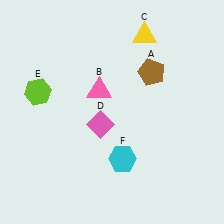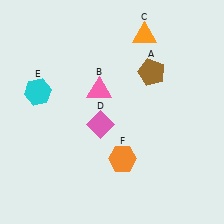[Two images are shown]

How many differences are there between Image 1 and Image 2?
There are 3 differences between the two images.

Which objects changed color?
C changed from yellow to orange. E changed from lime to cyan. F changed from cyan to orange.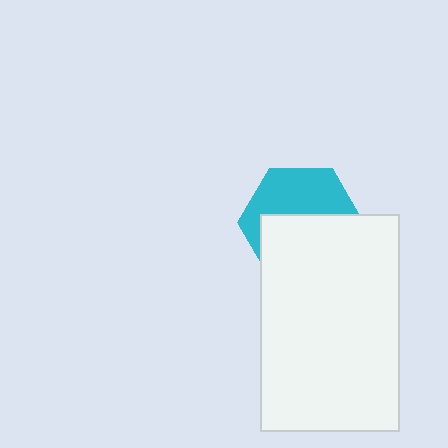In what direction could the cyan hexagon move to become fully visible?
The cyan hexagon could move up. That would shift it out from behind the white rectangle entirely.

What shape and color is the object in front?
The object in front is a white rectangle.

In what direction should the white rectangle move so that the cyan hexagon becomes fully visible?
The white rectangle should move down. That is the shortest direction to clear the overlap and leave the cyan hexagon fully visible.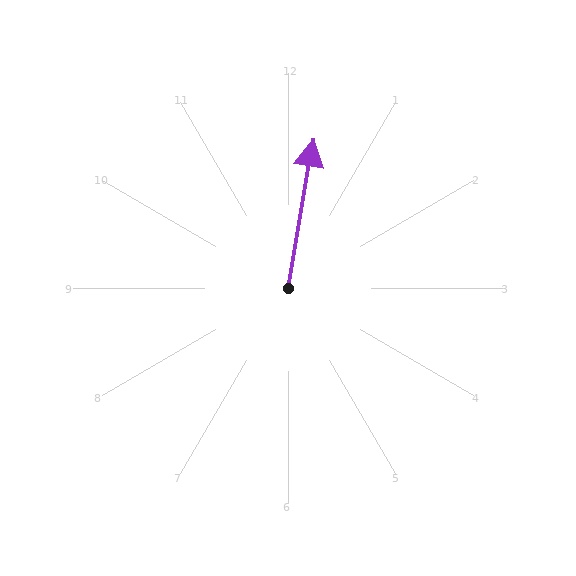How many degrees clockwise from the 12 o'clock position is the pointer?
Approximately 10 degrees.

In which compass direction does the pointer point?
North.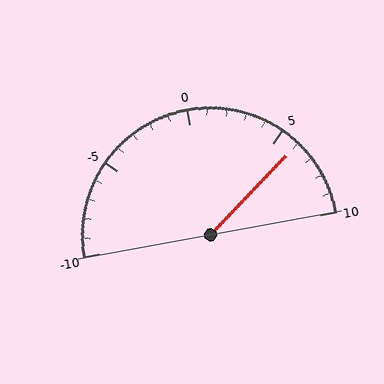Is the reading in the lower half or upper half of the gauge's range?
The reading is in the upper half of the range (-10 to 10).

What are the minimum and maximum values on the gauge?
The gauge ranges from -10 to 10.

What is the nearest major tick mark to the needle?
The nearest major tick mark is 5.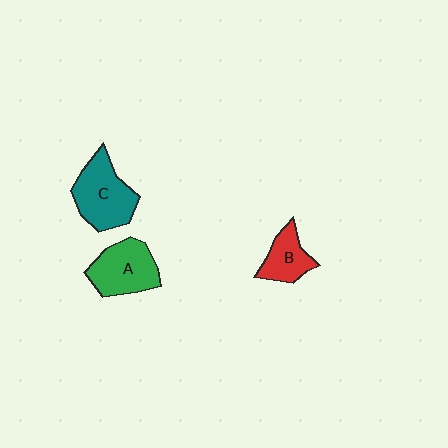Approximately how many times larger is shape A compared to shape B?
Approximately 1.5 times.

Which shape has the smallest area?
Shape B (red).